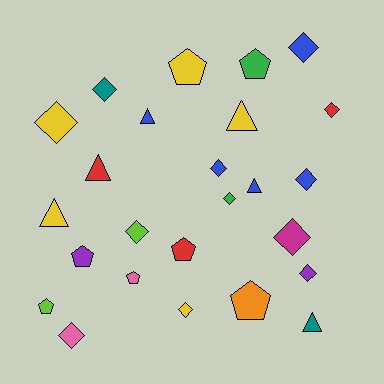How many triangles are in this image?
There are 6 triangles.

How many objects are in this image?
There are 25 objects.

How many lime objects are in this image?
There are 2 lime objects.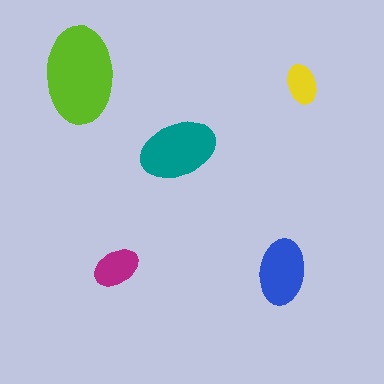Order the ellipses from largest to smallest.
the lime one, the teal one, the blue one, the magenta one, the yellow one.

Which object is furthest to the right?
The yellow ellipse is rightmost.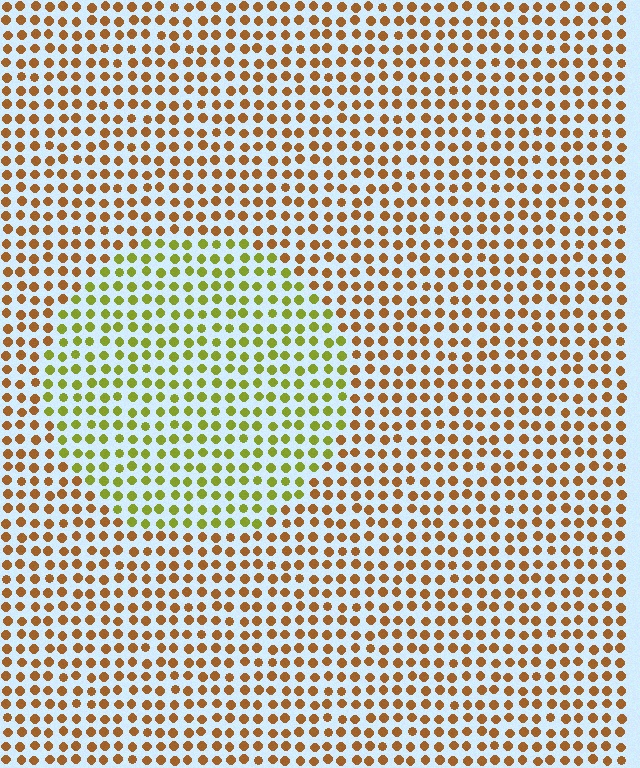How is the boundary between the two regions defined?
The boundary is defined purely by a slight shift in hue (about 46 degrees). Spacing, size, and orientation are identical on both sides.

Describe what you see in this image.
The image is filled with small brown elements in a uniform arrangement. A circle-shaped region is visible where the elements are tinted to a slightly different hue, forming a subtle color boundary.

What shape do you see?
I see a circle.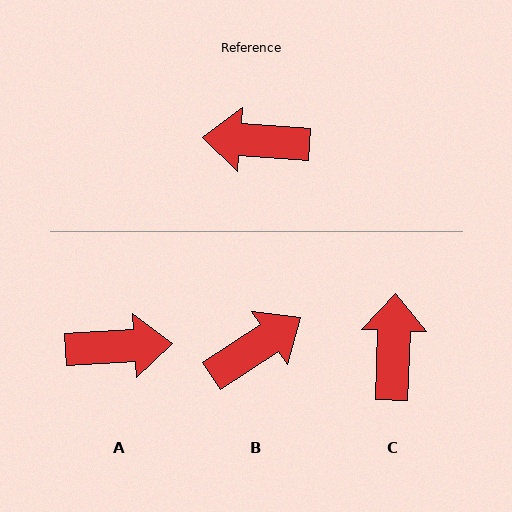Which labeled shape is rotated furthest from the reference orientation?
A, about 173 degrees away.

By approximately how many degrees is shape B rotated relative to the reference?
Approximately 143 degrees clockwise.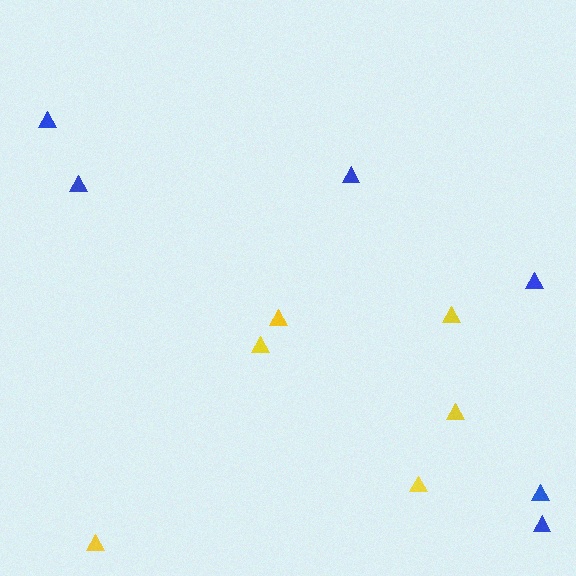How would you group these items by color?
There are 2 groups: one group of blue triangles (6) and one group of yellow triangles (6).